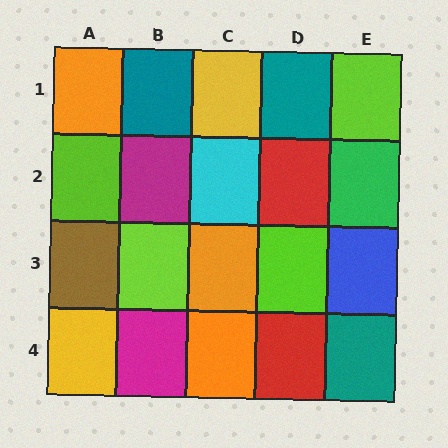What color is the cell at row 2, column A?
Lime.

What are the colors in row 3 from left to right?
Brown, lime, orange, lime, blue.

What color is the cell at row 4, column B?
Magenta.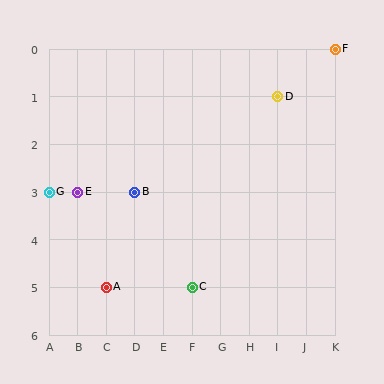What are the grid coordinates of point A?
Point A is at grid coordinates (C, 5).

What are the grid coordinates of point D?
Point D is at grid coordinates (I, 1).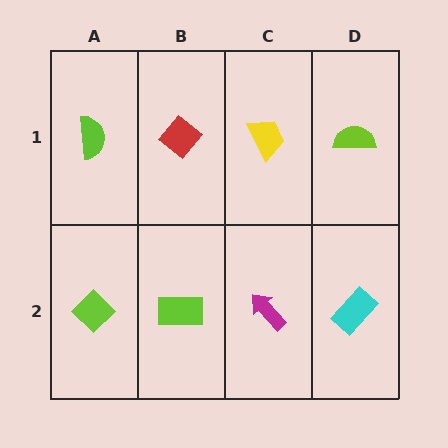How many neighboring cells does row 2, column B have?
3.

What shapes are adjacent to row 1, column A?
A lime diamond (row 2, column A), a red diamond (row 1, column B).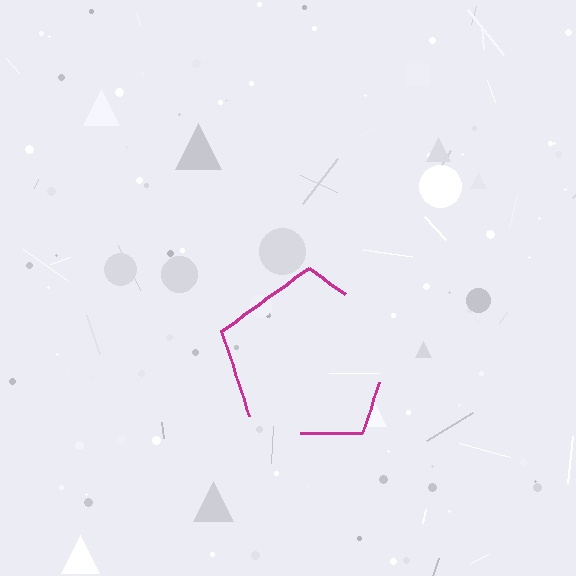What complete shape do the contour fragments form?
The contour fragments form a pentagon.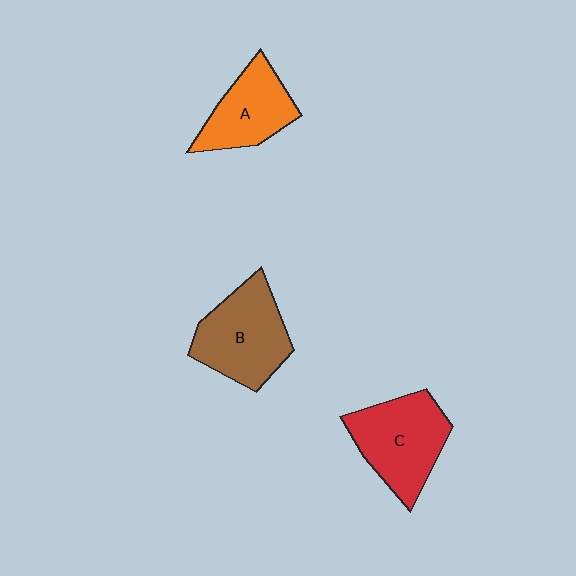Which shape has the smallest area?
Shape A (orange).